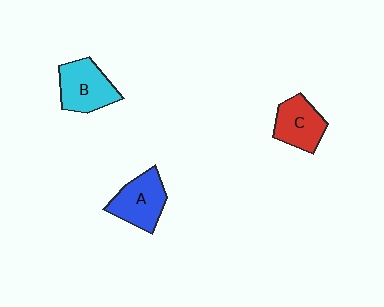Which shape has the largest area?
Shape B (cyan).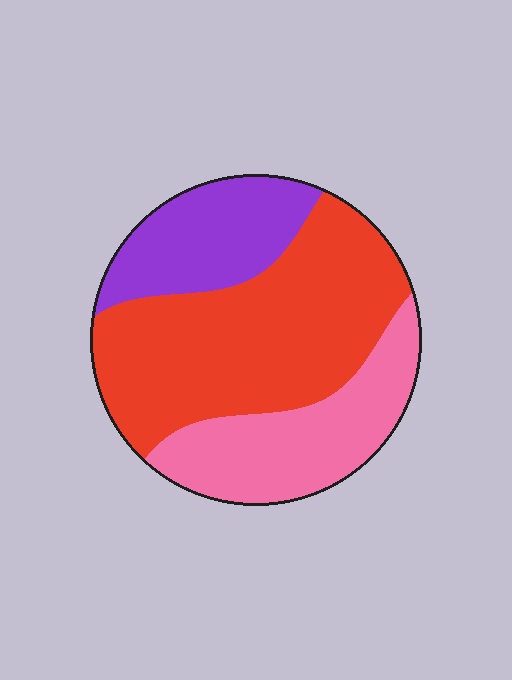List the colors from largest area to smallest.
From largest to smallest: red, pink, purple.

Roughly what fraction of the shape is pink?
Pink takes up about one quarter (1/4) of the shape.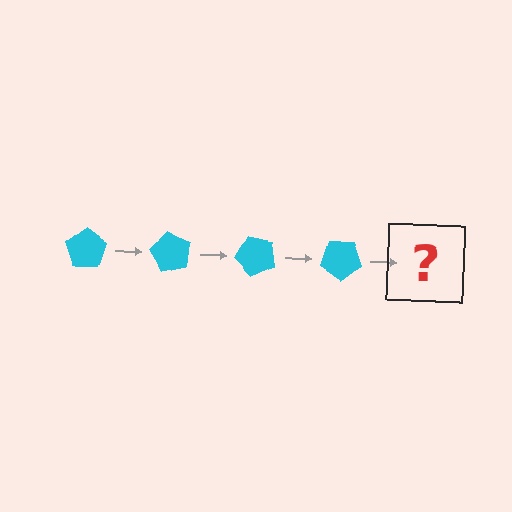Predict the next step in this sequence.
The next step is a cyan pentagon rotated 240 degrees.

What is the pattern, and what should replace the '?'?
The pattern is that the pentagon rotates 60 degrees each step. The '?' should be a cyan pentagon rotated 240 degrees.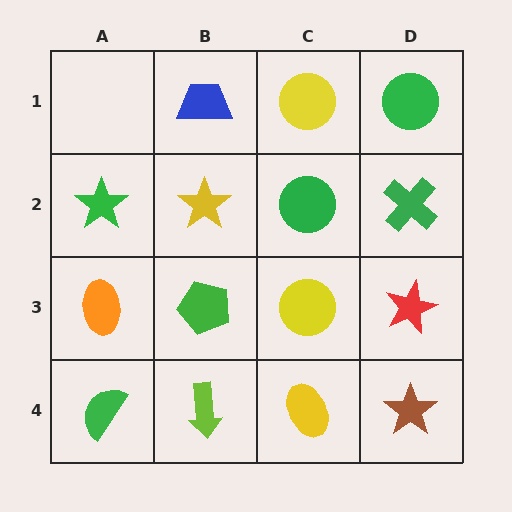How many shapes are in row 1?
3 shapes.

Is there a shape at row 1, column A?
No, that cell is empty.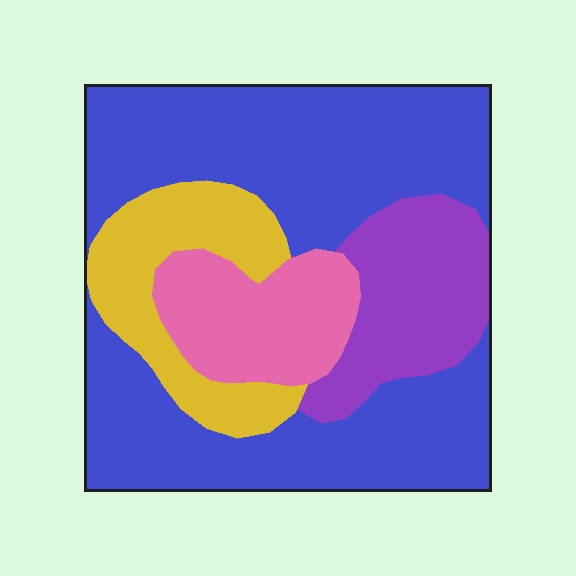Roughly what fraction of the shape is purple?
Purple takes up less than a quarter of the shape.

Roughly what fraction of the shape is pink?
Pink covers about 15% of the shape.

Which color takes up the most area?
Blue, at roughly 55%.